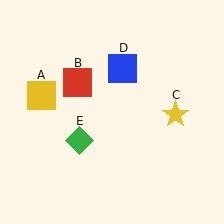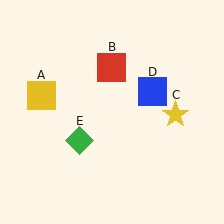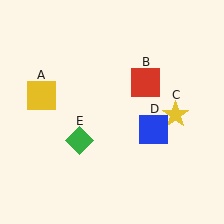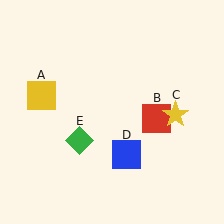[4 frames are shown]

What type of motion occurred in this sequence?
The red square (object B), blue square (object D) rotated clockwise around the center of the scene.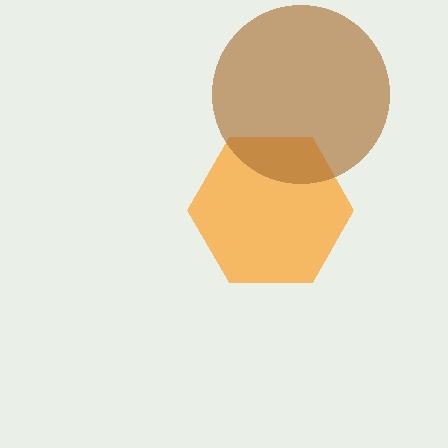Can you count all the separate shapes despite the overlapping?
Yes, there are 2 separate shapes.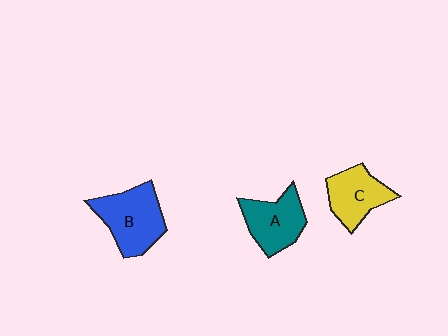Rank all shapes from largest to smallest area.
From largest to smallest: B (blue), A (teal), C (yellow).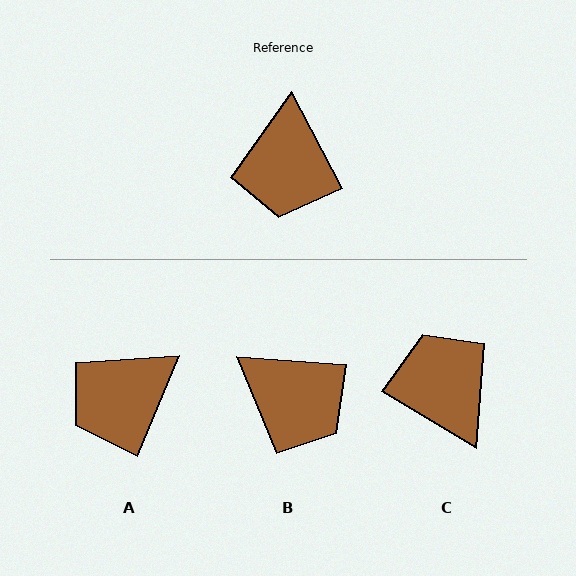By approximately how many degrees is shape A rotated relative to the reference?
Approximately 51 degrees clockwise.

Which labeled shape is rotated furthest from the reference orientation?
C, about 149 degrees away.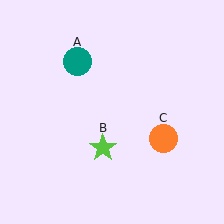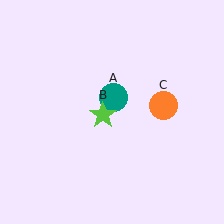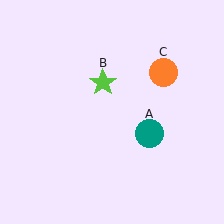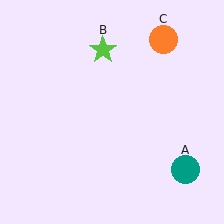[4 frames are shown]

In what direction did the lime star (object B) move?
The lime star (object B) moved up.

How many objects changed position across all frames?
3 objects changed position: teal circle (object A), lime star (object B), orange circle (object C).